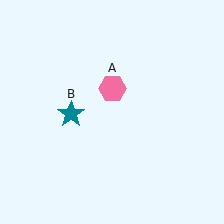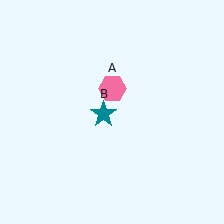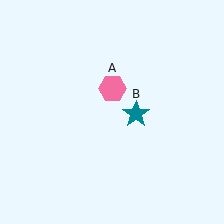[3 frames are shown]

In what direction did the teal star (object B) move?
The teal star (object B) moved right.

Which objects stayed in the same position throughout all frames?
Pink hexagon (object A) remained stationary.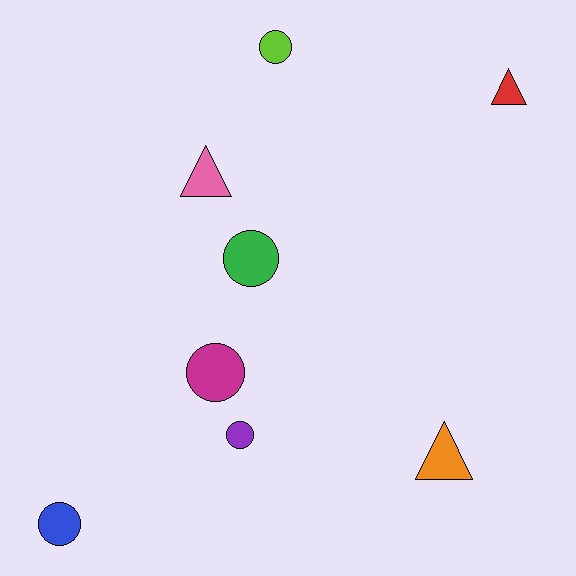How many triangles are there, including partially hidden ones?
There are 3 triangles.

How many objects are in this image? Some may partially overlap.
There are 8 objects.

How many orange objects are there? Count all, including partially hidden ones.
There is 1 orange object.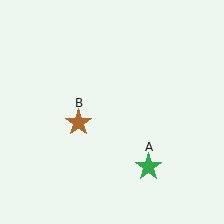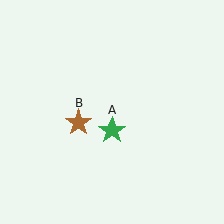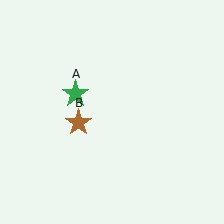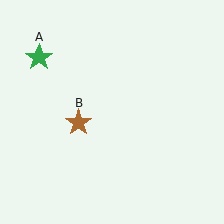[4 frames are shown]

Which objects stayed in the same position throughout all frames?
Brown star (object B) remained stationary.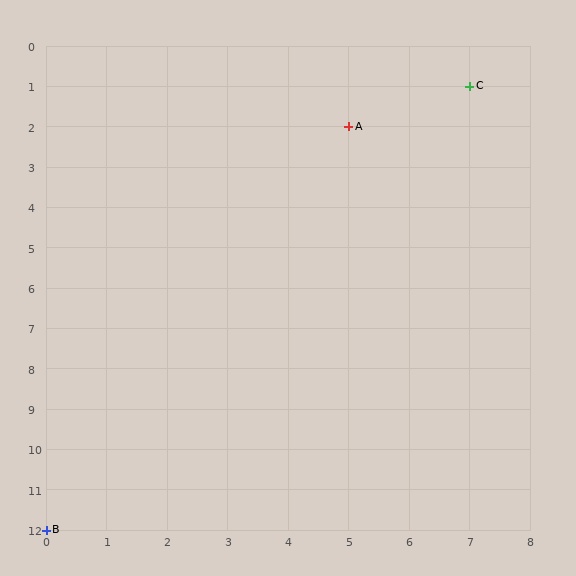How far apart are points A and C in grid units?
Points A and C are 2 columns and 1 row apart (about 2.2 grid units diagonally).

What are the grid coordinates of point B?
Point B is at grid coordinates (0, 12).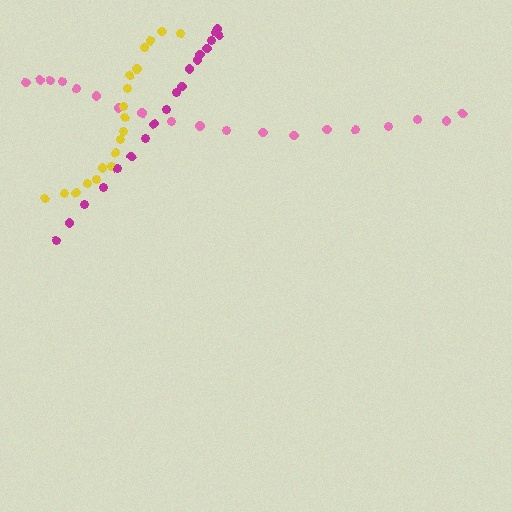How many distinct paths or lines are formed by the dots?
There are 3 distinct paths.